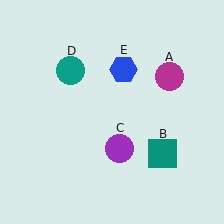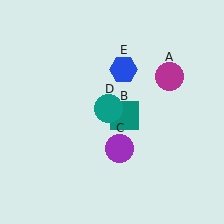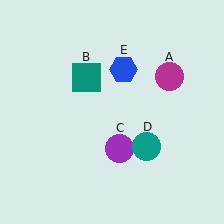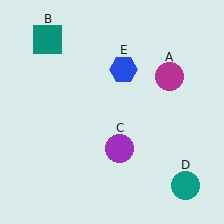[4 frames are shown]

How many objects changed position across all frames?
2 objects changed position: teal square (object B), teal circle (object D).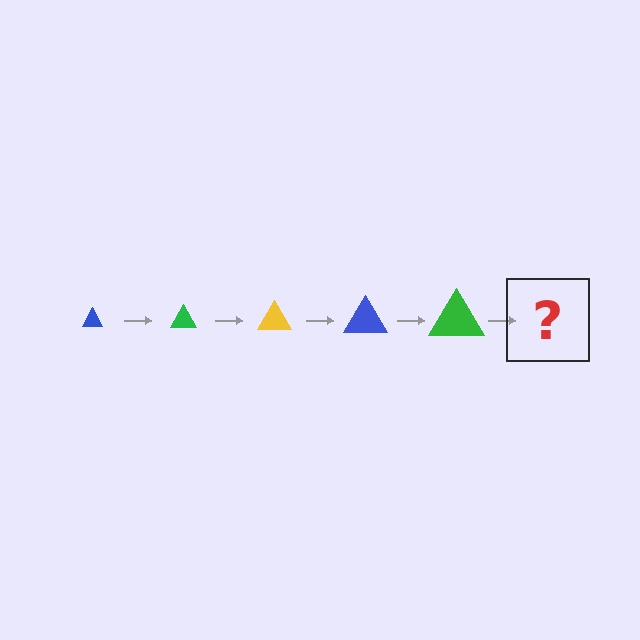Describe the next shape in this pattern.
It should be a yellow triangle, larger than the previous one.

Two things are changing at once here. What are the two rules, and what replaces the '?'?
The two rules are that the triangle grows larger each step and the color cycles through blue, green, and yellow. The '?' should be a yellow triangle, larger than the previous one.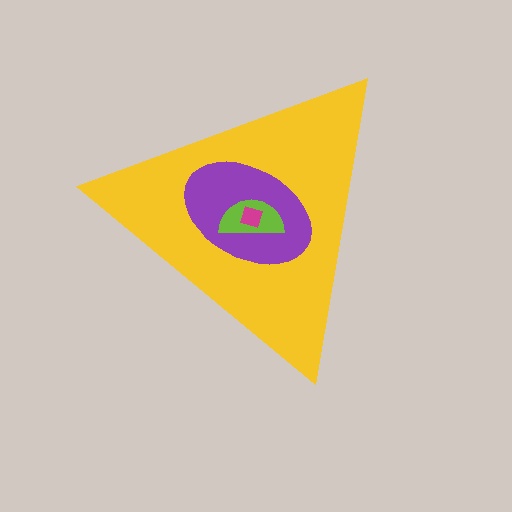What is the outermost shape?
The yellow triangle.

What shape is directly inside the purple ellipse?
The lime semicircle.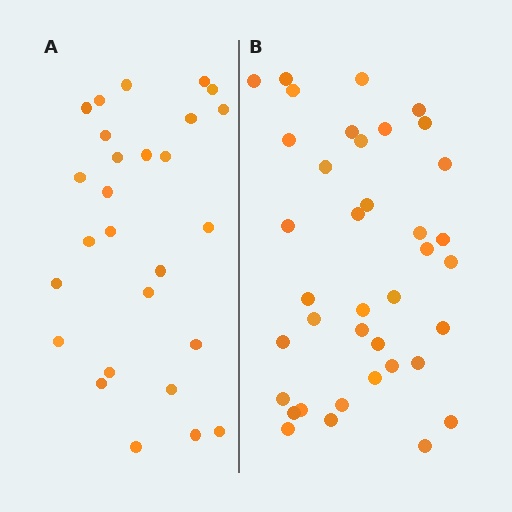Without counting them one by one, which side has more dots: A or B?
Region B (the right region) has more dots.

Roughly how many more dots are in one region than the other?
Region B has roughly 12 or so more dots than region A.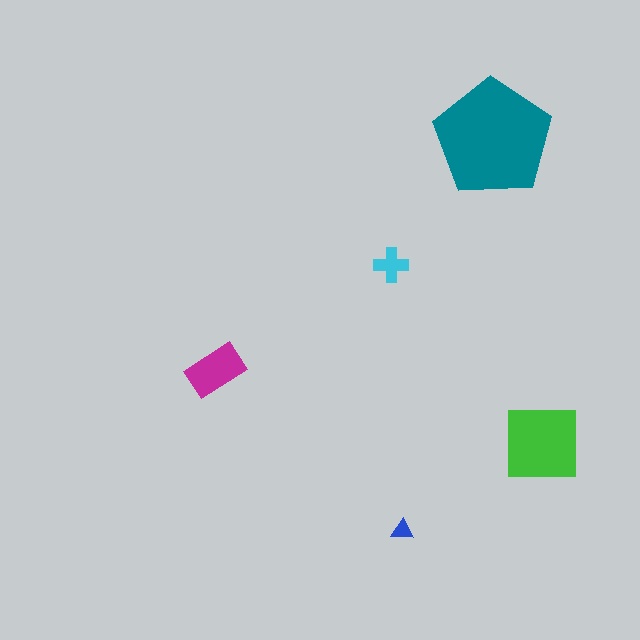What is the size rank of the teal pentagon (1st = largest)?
1st.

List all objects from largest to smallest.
The teal pentagon, the green square, the magenta rectangle, the cyan cross, the blue triangle.